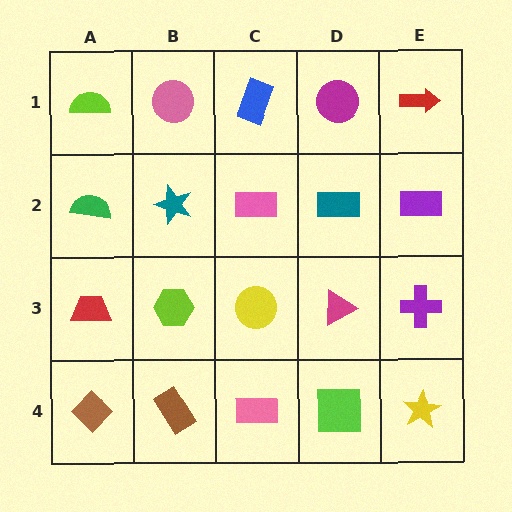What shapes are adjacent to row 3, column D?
A teal rectangle (row 2, column D), a lime square (row 4, column D), a yellow circle (row 3, column C), a purple cross (row 3, column E).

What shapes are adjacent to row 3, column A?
A green semicircle (row 2, column A), a brown diamond (row 4, column A), a lime hexagon (row 3, column B).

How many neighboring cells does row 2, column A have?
3.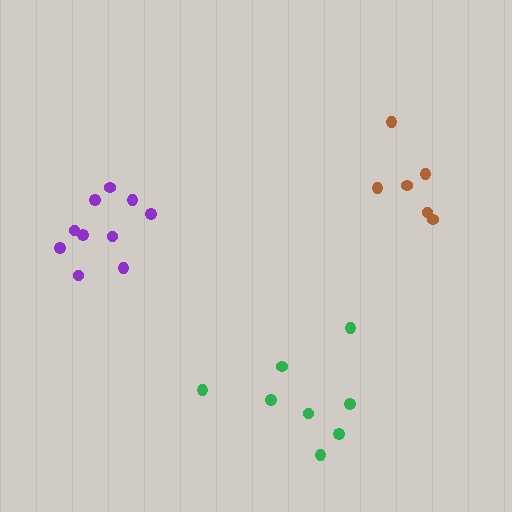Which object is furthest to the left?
The purple cluster is leftmost.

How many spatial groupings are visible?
There are 3 spatial groupings.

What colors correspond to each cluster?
The clusters are colored: brown, green, purple.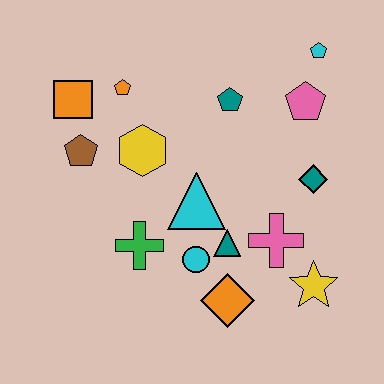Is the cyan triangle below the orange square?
Yes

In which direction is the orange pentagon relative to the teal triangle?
The orange pentagon is above the teal triangle.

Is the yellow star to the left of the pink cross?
No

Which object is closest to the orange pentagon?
The orange square is closest to the orange pentagon.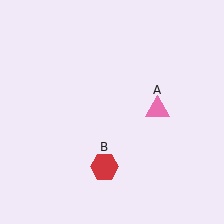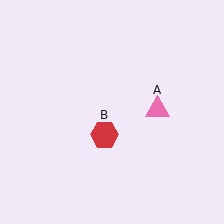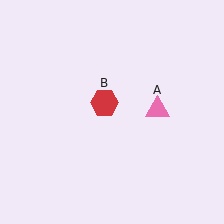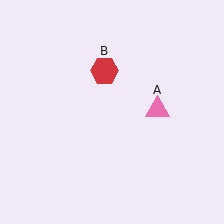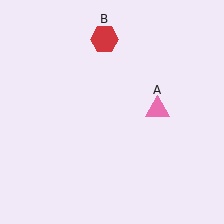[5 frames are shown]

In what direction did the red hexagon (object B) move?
The red hexagon (object B) moved up.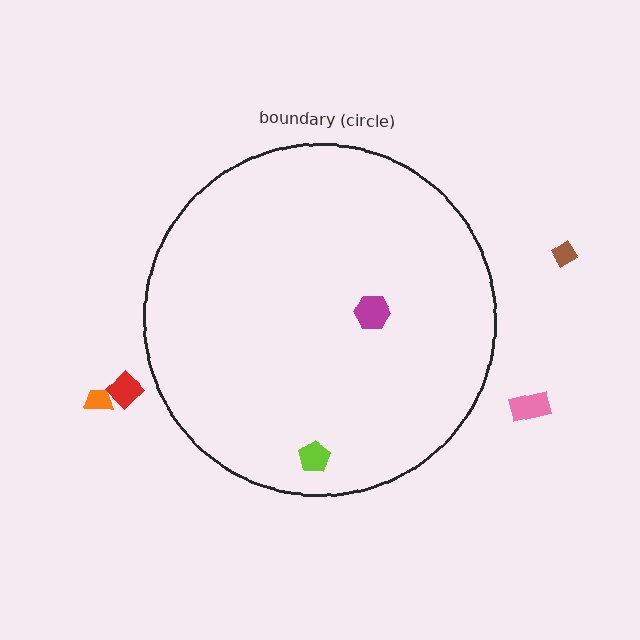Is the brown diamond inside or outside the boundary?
Outside.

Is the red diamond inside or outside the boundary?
Outside.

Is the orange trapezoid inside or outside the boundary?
Outside.